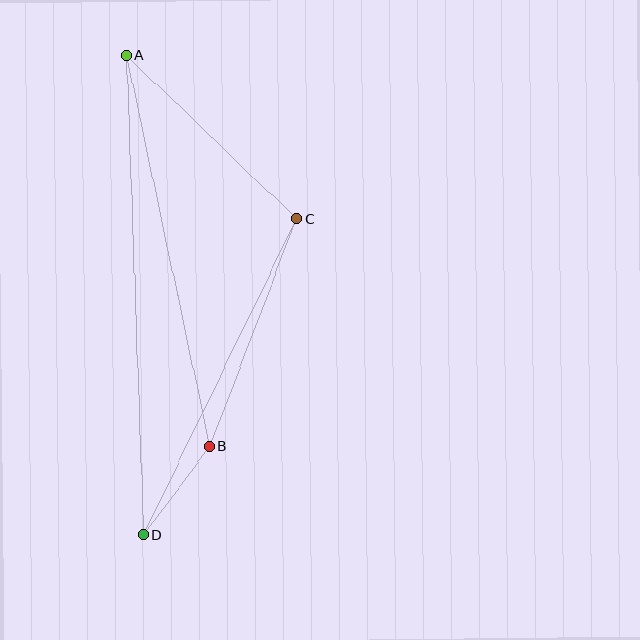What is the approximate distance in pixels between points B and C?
The distance between B and C is approximately 244 pixels.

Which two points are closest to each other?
Points B and D are closest to each other.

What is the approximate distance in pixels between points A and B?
The distance between A and B is approximately 400 pixels.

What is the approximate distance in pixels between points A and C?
The distance between A and C is approximately 236 pixels.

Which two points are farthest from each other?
Points A and D are farthest from each other.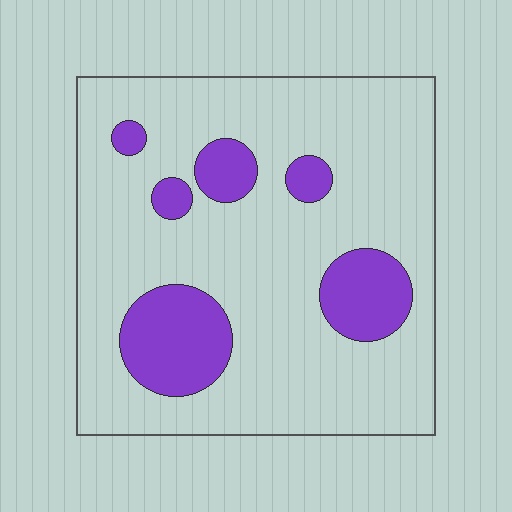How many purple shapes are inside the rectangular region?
6.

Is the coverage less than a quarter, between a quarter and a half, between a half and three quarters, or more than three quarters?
Less than a quarter.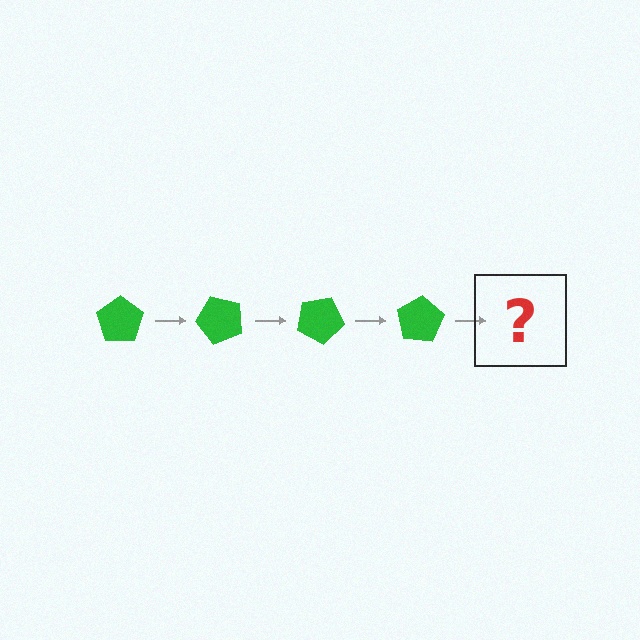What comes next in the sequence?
The next element should be a green pentagon rotated 200 degrees.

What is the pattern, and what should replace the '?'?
The pattern is that the pentagon rotates 50 degrees each step. The '?' should be a green pentagon rotated 200 degrees.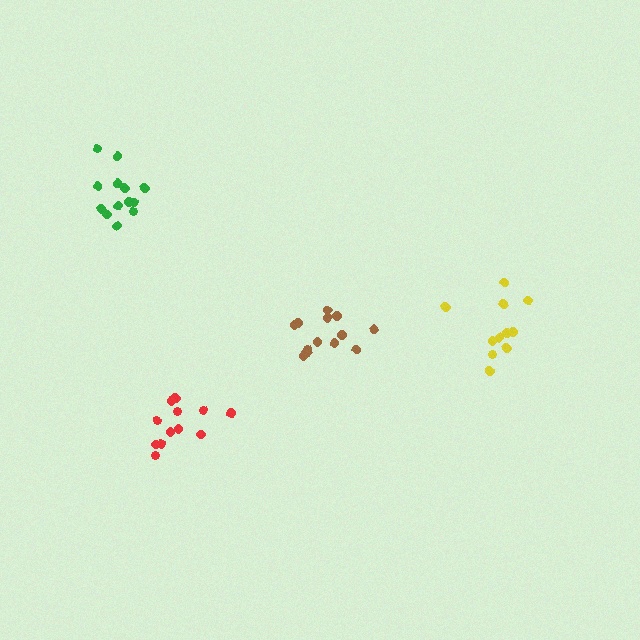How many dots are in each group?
Group 1: 11 dots, Group 2: 12 dots, Group 3: 13 dots, Group 4: 13 dots (49 total).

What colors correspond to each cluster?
The clusters are colored: yellow, red, brown, green.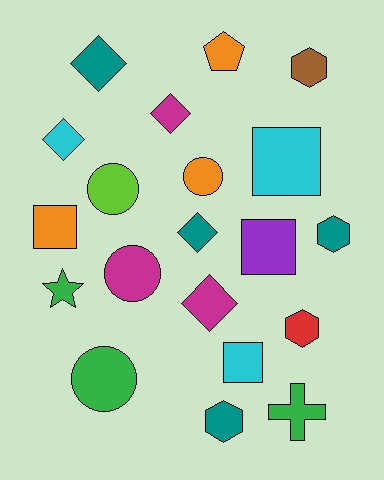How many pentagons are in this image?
There is 1 pentagon.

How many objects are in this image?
There are 20 objects.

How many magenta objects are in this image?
There are 3 magenta objects.